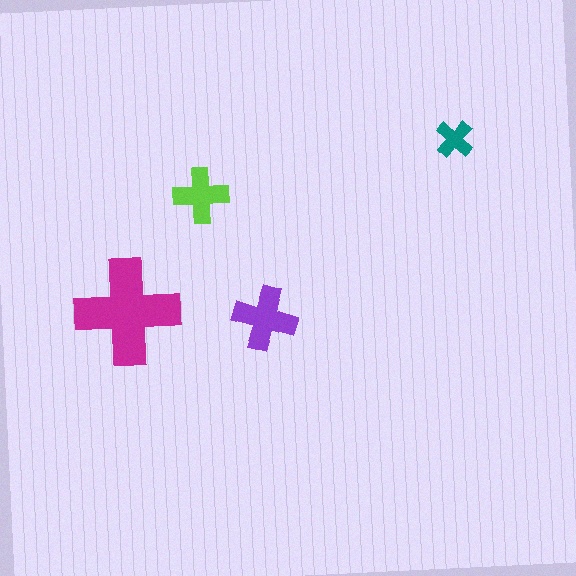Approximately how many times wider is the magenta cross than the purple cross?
About 1.5 times wider.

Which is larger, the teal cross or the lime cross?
The lime one.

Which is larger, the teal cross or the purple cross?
The purple one.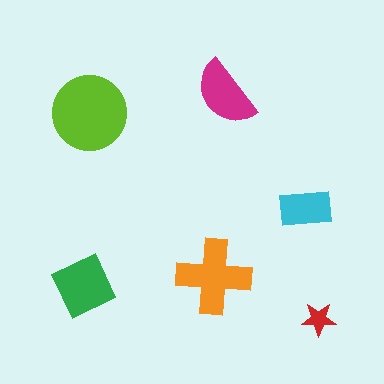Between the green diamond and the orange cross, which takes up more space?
The orange cross.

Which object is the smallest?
The red star.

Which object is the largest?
The lime circle.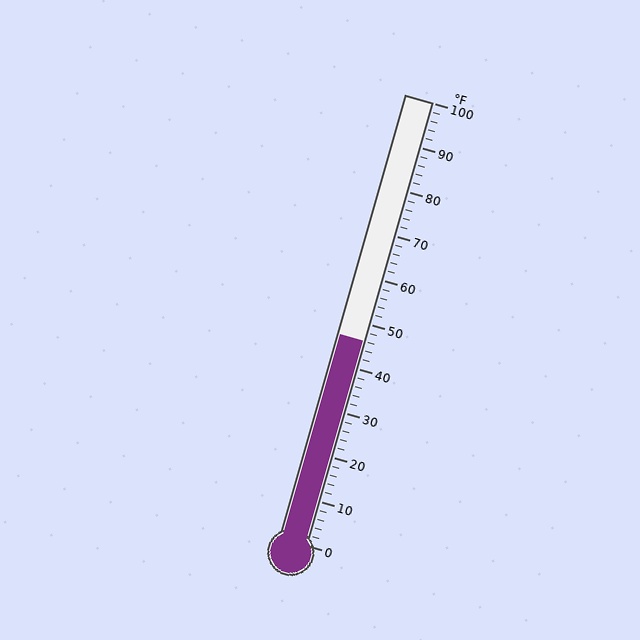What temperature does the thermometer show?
The thermometer shows approximately 46°F.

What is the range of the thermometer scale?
The thermometer scale ranges from 0°F to 100°F.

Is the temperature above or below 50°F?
The temperature is below 50°F.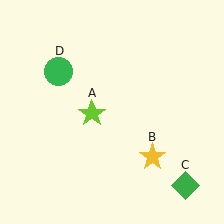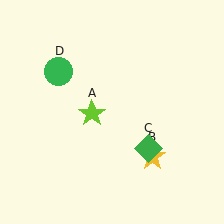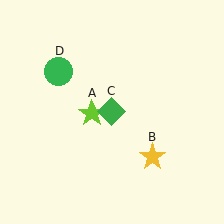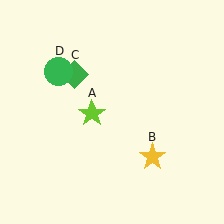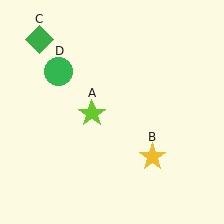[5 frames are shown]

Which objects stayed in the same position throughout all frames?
Lime star (object A) and yellow star (object B) and green circle (object D) remained stationary.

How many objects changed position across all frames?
1 object changed position: green diamond (object C).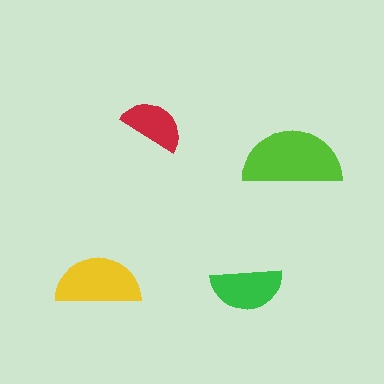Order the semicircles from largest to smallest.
the lime one, the yellow one, the green one, the red one.